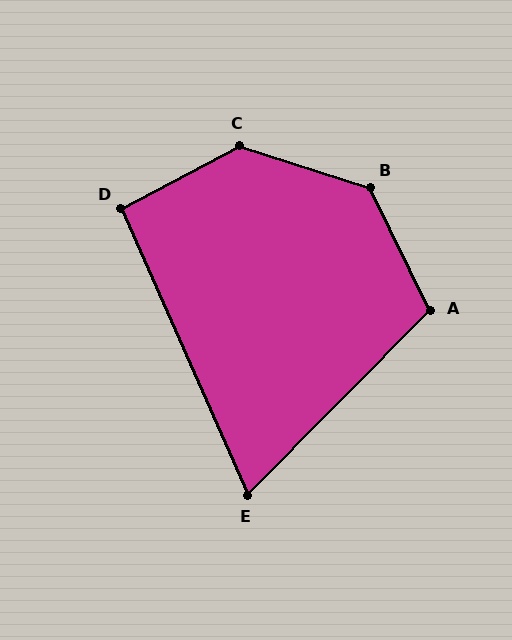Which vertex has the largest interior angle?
C, at approximately 134 degrees.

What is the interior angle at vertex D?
Approximately 94 degrees (approximately right).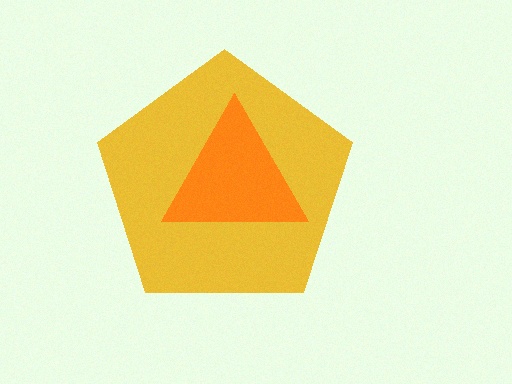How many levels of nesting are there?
2.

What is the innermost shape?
The orange triangle.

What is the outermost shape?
The yellow pentagon.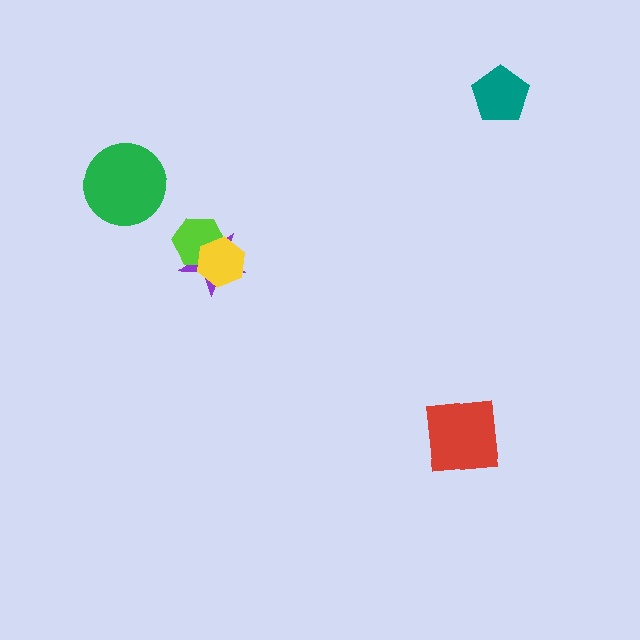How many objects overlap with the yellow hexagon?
2 objects overlap with the yellow hexagon.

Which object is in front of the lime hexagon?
The yellow hexagon is in front of the lime hexagon.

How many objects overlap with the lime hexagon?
2 objects overlap with the lime hexagon.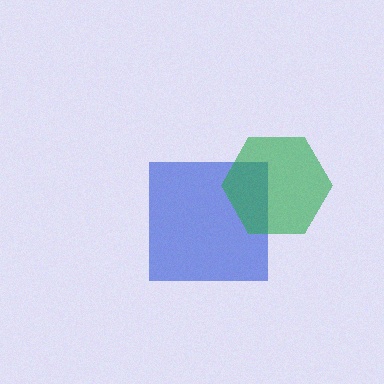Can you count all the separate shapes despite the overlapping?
Yes, there are 2 separate shapes.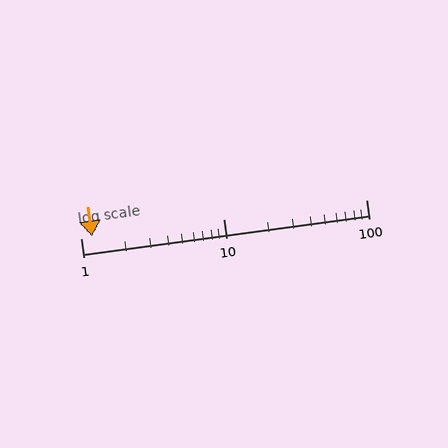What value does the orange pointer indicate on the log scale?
The pointer indicates approximately 1.2.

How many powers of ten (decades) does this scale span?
The scale spans 2 decades, from 1 to 100.